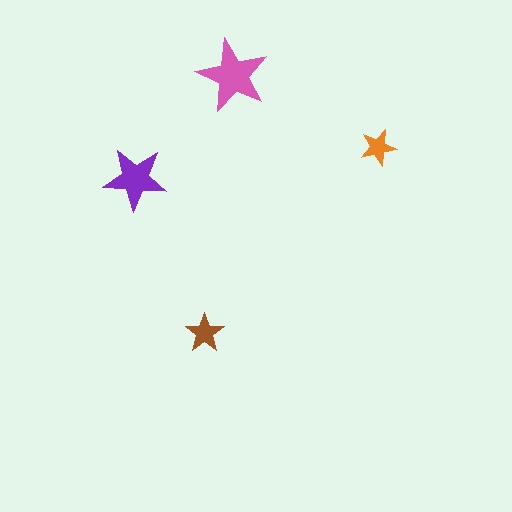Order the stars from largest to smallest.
the pink one, the purple one, the brown one, the orange one.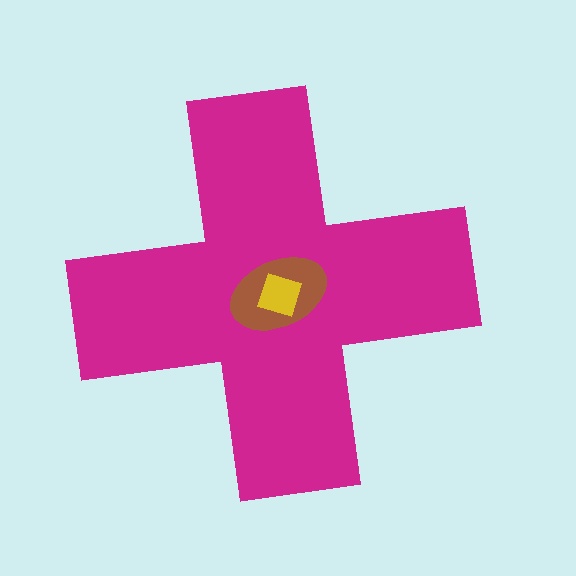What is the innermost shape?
The yellow square.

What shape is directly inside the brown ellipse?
The yellow square.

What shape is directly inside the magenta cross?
The brown ellipse.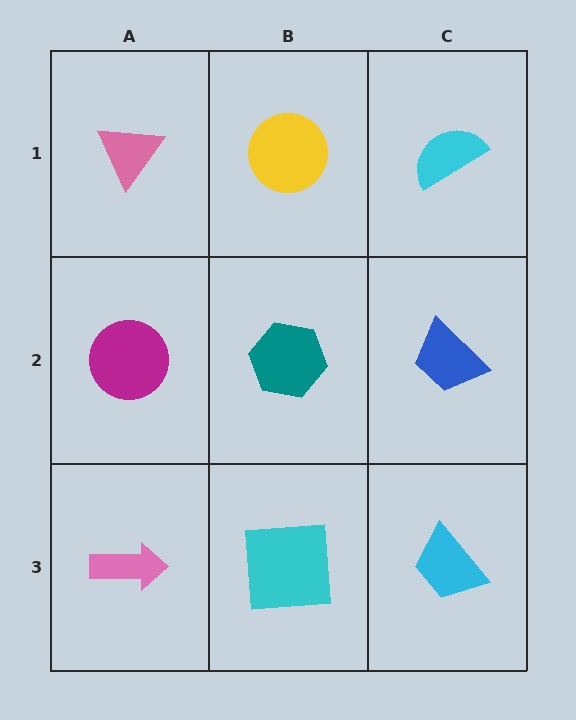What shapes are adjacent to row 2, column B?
A yellow circle (row 1, column B), a cyan square (row 3, column B), a magenta circle (row 2, column A), a blue trapezoid (row 2, column C).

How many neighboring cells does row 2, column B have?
4.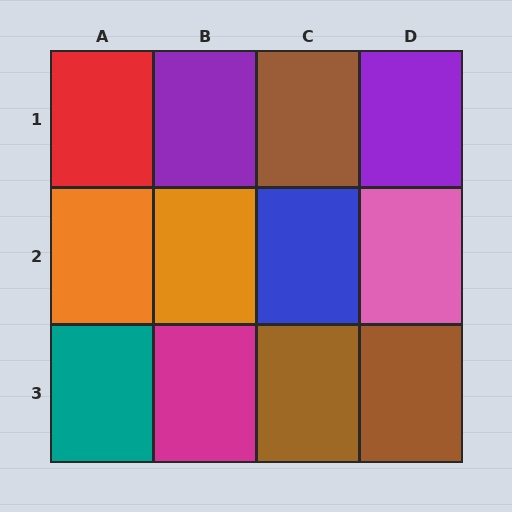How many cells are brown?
3 cells are brown.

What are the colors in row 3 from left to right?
Teal, magenta, brown, brown.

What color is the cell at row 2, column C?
Blue.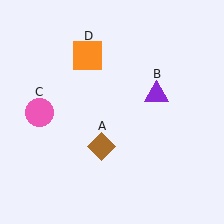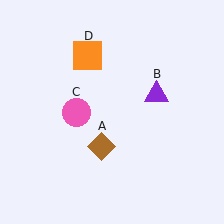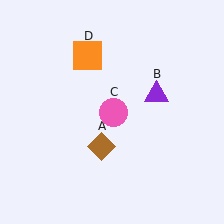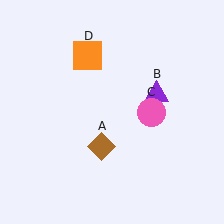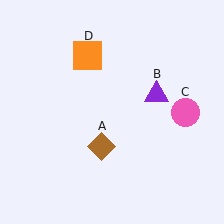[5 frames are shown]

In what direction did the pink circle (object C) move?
The pink circle (object C) moved right.